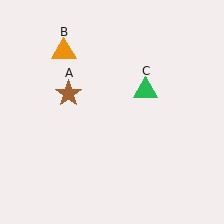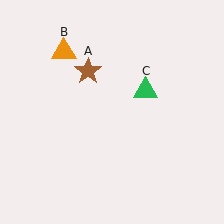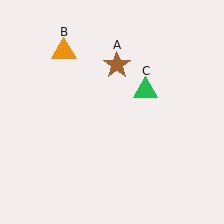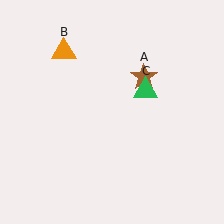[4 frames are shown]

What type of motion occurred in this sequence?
The brown star (object A) rotated clockwise around the center of the scene.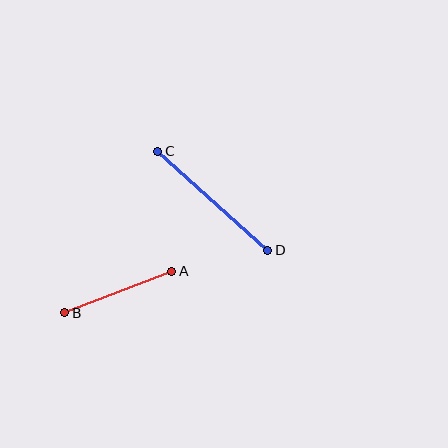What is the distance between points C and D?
The distance is approximately 148 pixels.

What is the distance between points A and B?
The distance is approximately 115 pixels.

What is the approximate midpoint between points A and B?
The midpoint is at approximately (118, 292) pixels.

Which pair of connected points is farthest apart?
Points C and D are farthest apart.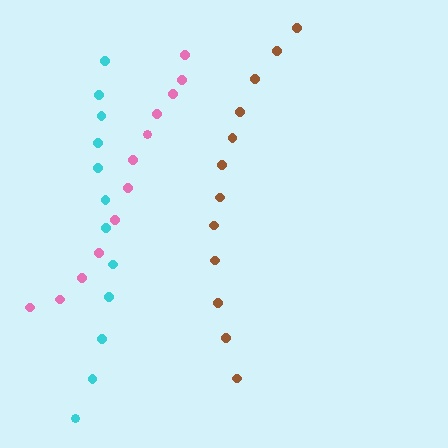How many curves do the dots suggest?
There are 3 distinct paths.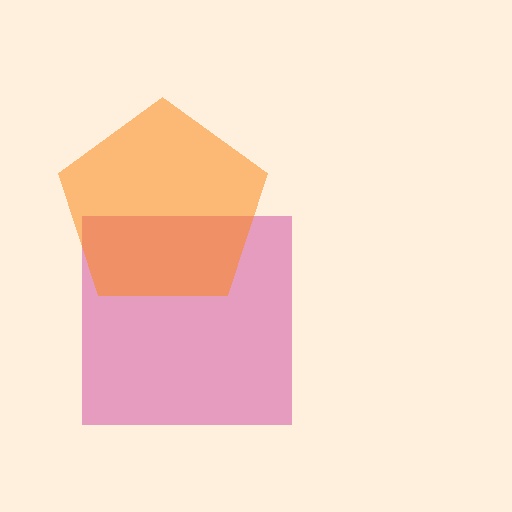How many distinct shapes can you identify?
There are 2 distinct shapes: a pink square, an orange pentagon.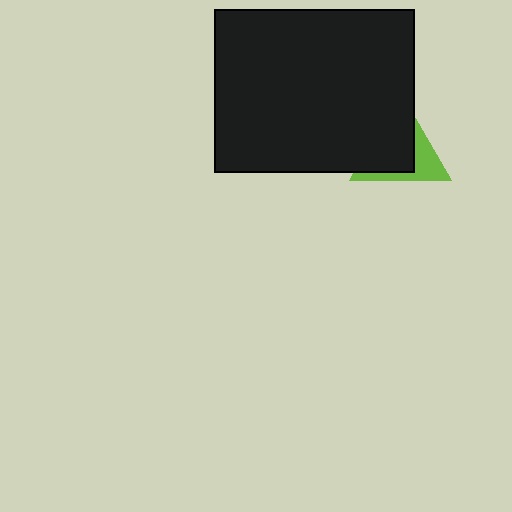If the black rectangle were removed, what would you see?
You would see the complete lime triangle.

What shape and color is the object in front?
The object in front is a black rectangle.